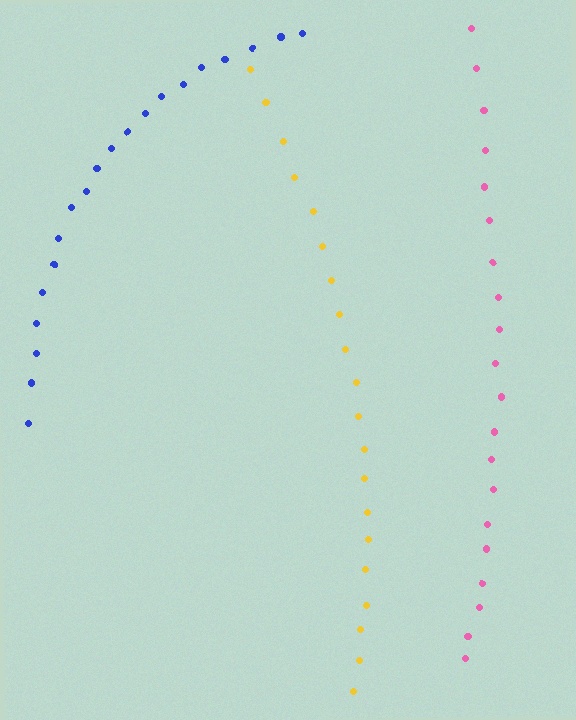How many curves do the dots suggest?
There are 3 distinct paths.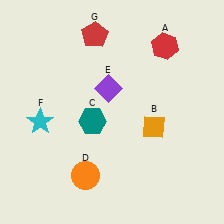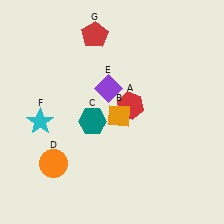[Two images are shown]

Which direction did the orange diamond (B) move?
The orange diamond (B) moved left.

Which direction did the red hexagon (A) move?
The red hexagon (A) moved down.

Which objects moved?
The objects that moved are: the red hexagon (A), the orange diamond (B), the orange circle (D).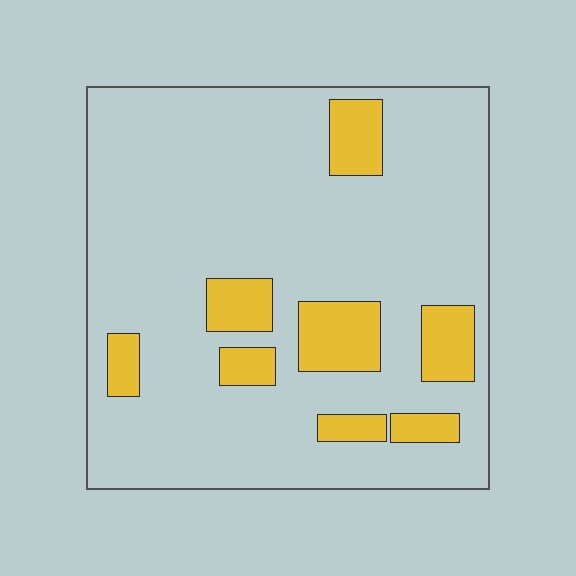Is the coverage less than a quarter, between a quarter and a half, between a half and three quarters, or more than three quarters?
Less than a quarter.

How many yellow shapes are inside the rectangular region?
8.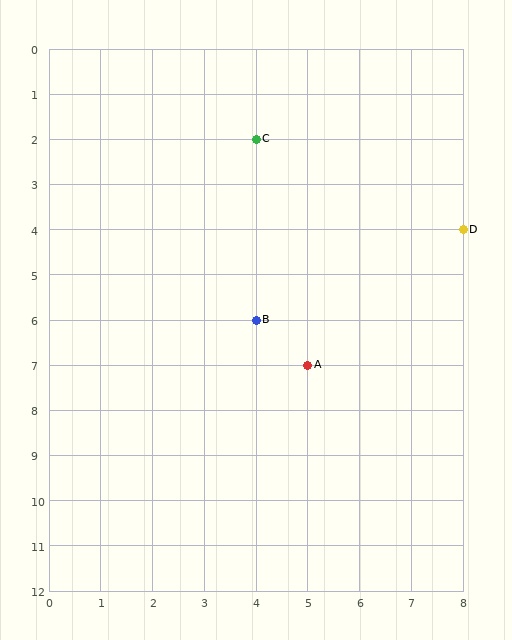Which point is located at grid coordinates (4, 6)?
Point B is at (4, 6).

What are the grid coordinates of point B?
Point B is at grid coordinates (4, 6).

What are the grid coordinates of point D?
Point D is at grid coordinates (8, 4).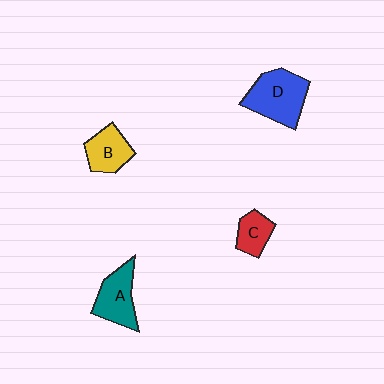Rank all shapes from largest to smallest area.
From largest to smallest: D (blue), A (teal), B (yellow), C (red).